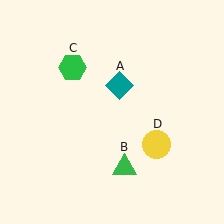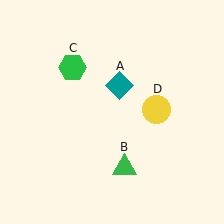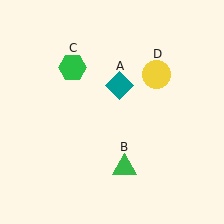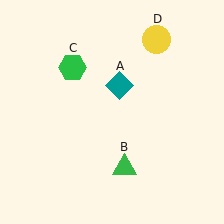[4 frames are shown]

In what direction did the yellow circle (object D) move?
The yellow circle (object D) moved up.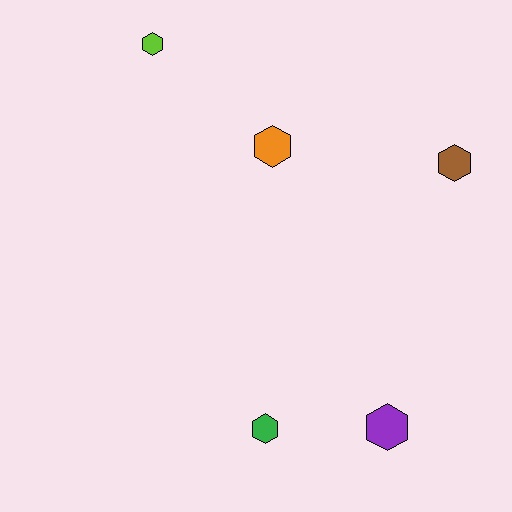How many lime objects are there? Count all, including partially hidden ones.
There is 1 lime object.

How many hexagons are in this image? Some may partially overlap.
There are 5 hexagons.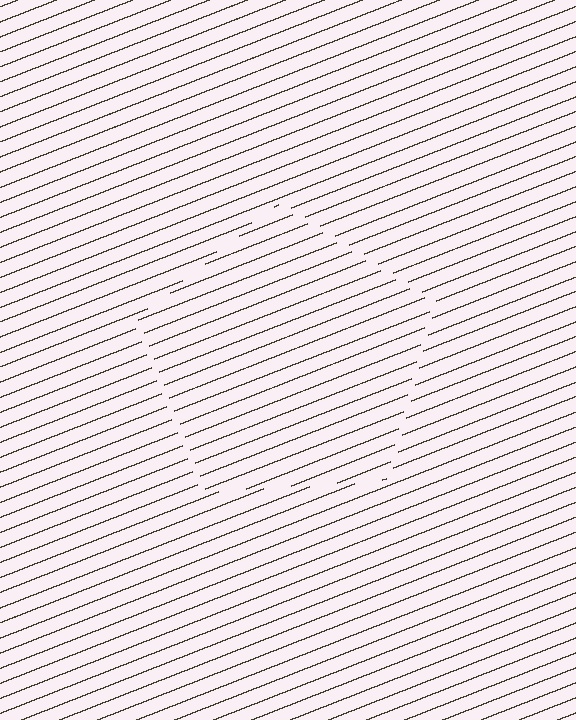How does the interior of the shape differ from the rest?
The interior of the shape contains the same grating, shifted by half a period — the contour is defined by the phase discontinuity where line-ends from the inner and outer gratings abut.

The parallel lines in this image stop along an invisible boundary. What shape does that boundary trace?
An illusory pentagon. The interior of the shape contains the same grating, shifted by half a period — the contour is defined by the phase discontinuity where line-ends from the inner and outer gratings abut.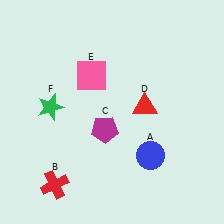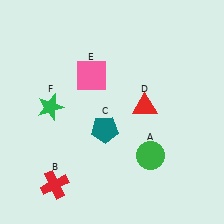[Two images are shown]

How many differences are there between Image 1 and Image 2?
There are 2 differences between the two images.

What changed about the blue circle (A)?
In Image 1, A is blue. In Image 2, it changed to green.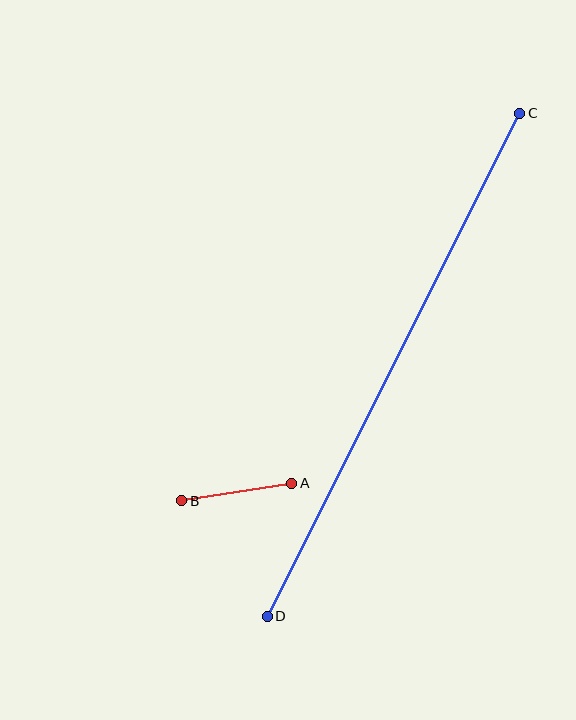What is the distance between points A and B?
The distance is approximately 111 pixels.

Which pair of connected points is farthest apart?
Points C and D are farthest apart.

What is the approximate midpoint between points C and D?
The midpoint is at approximately (394, 365) pixels.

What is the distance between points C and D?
The distance is approximately 563 pixels.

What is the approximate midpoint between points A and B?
The midpoint is at approximately (237, 492) pixels.